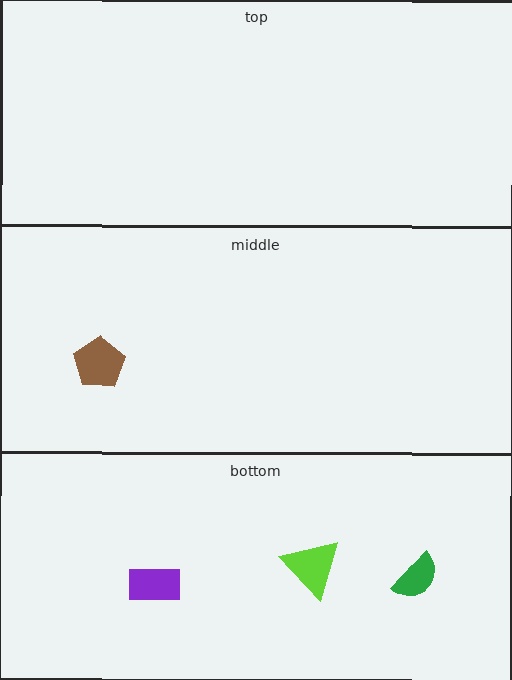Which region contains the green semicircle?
The bottom region.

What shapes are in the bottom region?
The purple rectangle, the lime triangle, the green semicircle.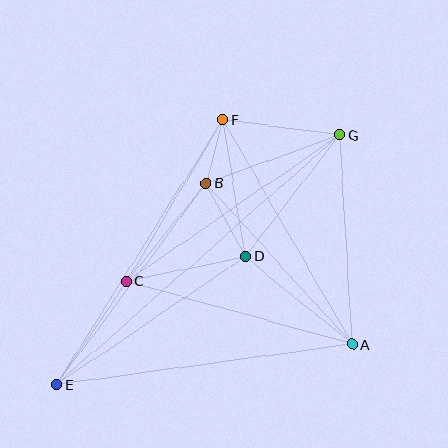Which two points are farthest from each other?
Points E and G are farthest from each other.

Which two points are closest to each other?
Points B and F are closest to each other.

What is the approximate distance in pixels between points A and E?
The distance between A and E is approximately 298 pixels.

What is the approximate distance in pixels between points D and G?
The distance between D and G is approximately 154 pixels.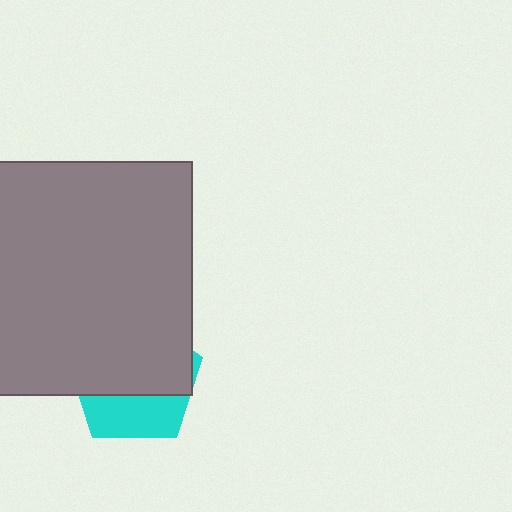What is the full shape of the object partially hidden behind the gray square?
The partially hidden object is a cyan pentagon.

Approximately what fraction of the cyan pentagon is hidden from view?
Roughly 65% of the cyan pentagon is hidden behind the gray square.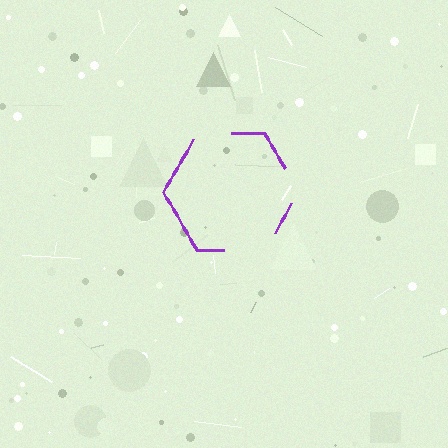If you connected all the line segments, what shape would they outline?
They would outline a hexagon.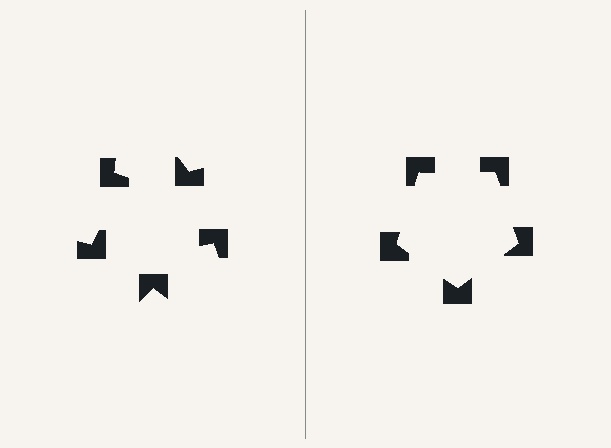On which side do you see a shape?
An illusory pentagon appears on the right side. On the left side the wedge cuts are rotated, so no coherent shape forms.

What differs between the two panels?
The notched squares are positioned identically on both sides; only the wedge orientations differ. On the right they align to a pentagon; on the left they are misaligned.